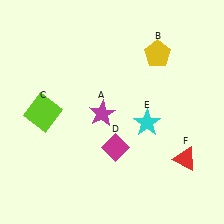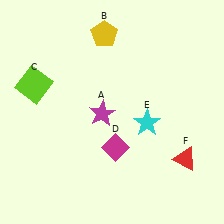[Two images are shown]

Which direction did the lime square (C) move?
The lime square (C) moved up.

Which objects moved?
The objects that moved are: the yellow pentagon (B), the lime square (C).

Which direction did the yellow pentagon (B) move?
The yellow pentagon (B) moved left.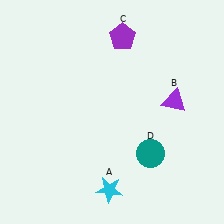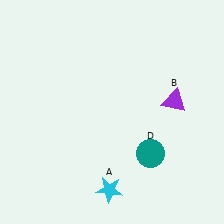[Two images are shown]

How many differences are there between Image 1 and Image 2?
There is 1 difference between the two images.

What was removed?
The purple pentagon (C) was removed in Image 2.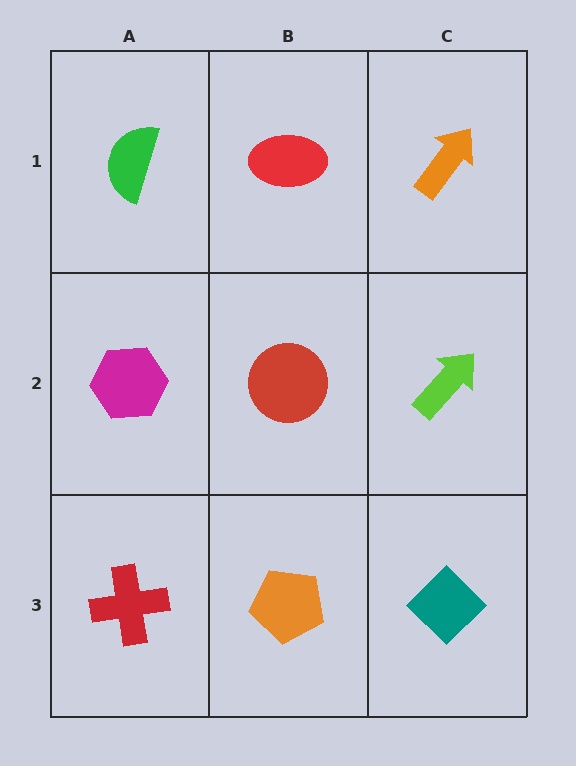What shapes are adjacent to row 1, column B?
A red circle (row 2, column B), a green semicircle (row 1, column A), an orange arrow (row 1, column C).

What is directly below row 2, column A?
A red cross.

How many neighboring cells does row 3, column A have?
2.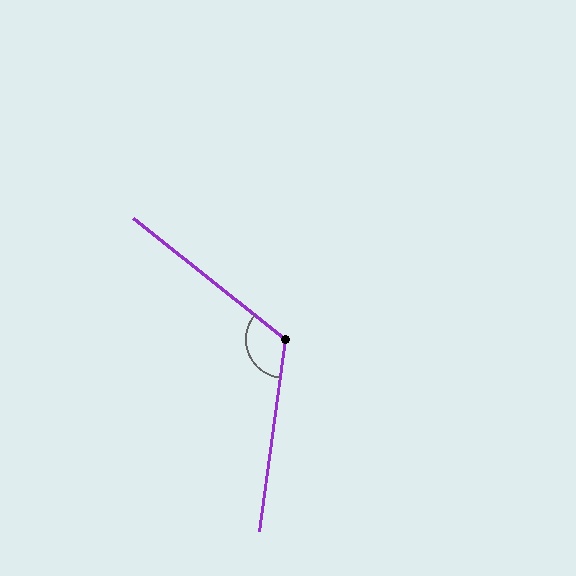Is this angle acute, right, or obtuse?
It is obtuse.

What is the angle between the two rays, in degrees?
Approximately 121 degrees.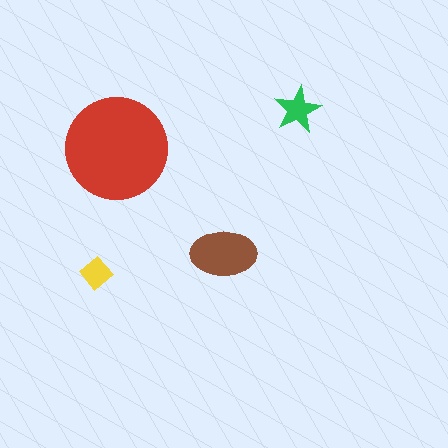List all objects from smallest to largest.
The yellow diamond, the green star, the brown ellipse, the red circle.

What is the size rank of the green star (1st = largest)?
3rd.